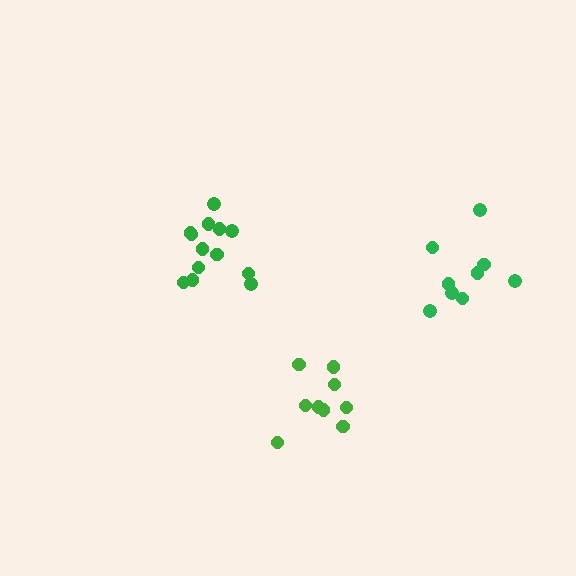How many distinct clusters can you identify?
There are 3 distinct clusters.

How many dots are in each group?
Group 1: 13 dots, Group 2: 9 dots, Group 3: 9 dots (31 total).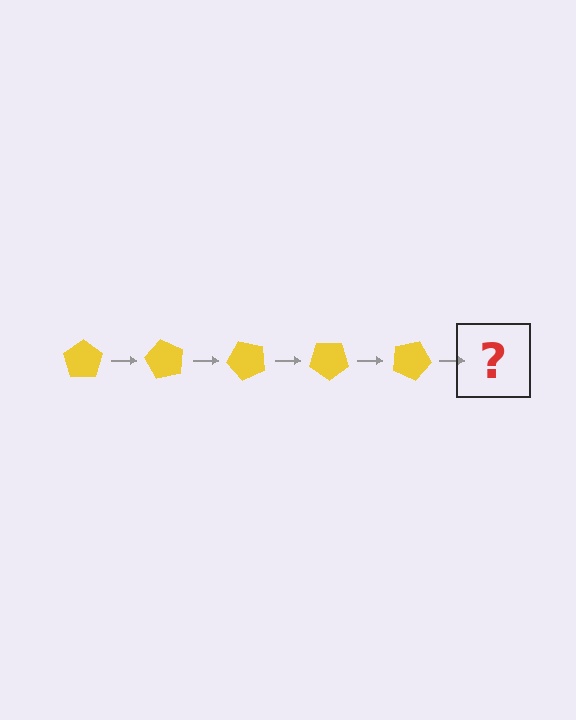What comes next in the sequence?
The next element should be a yellow pentagon rotated 300 degrees.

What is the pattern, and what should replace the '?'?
The pattern is that the pentagon rotates 60 degrees each step. The '?' should be a yellow pentagon rotated 300 degrees.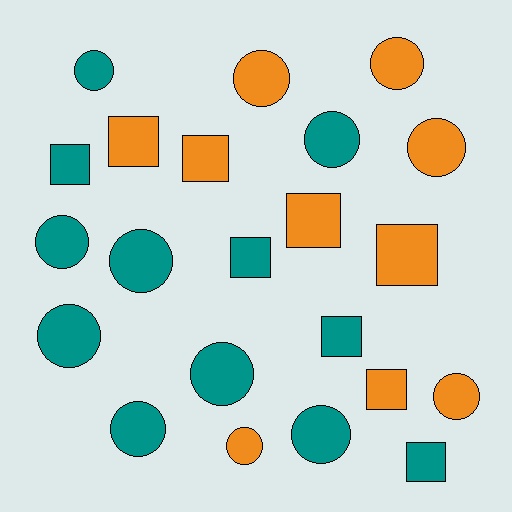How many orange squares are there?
There are 5 orange squares.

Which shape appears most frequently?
Circle, with 13 objects.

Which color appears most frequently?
Teal, with 12 objects.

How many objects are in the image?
There are 22 objects.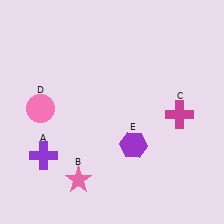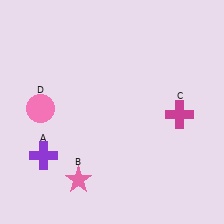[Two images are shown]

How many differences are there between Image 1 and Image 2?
There is 1 difference between the two images.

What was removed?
The purple hexagon (E) was removed in Image 2.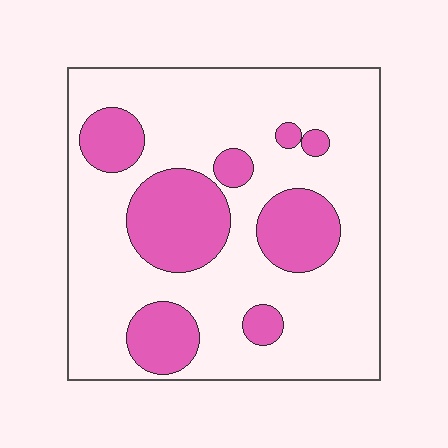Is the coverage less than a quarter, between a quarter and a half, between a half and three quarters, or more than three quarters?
Between a quarter and a half.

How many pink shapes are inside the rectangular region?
8.